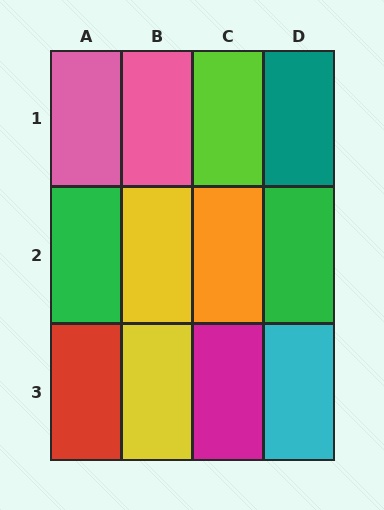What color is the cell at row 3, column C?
Magenta.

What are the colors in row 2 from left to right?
Green, yellow, orange, green.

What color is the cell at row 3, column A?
Red.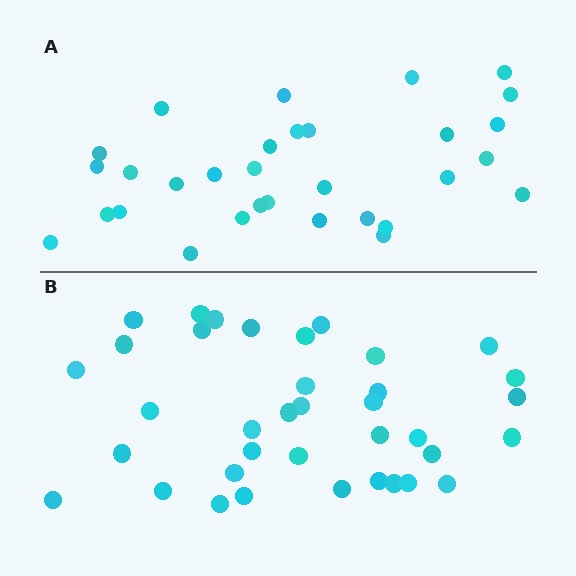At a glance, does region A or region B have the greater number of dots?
Region B (the bottom region) has more dots.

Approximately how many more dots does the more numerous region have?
Region B has about 6 more dots than region A.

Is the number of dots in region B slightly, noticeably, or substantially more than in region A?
Region B has only slightly more — the two regions are fairly close. The ratio is roughly 1.2 to 1.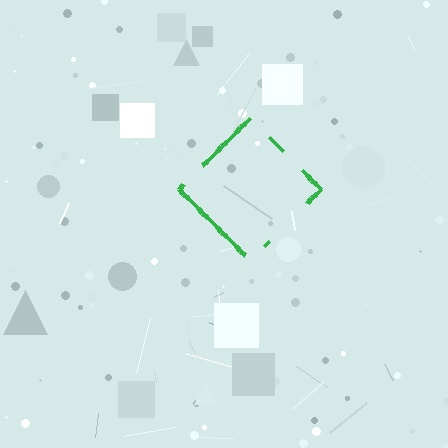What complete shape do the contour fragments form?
The contour fragments form a diamond.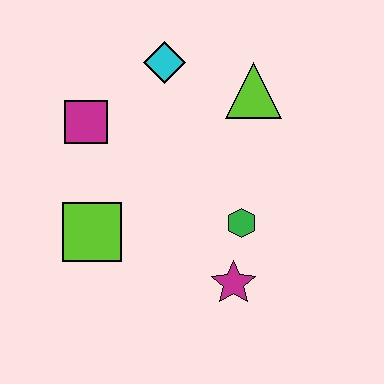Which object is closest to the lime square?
The magenta square is closest to the lime square.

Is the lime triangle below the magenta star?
No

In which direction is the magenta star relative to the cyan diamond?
The magenta star is below the cyan diamond.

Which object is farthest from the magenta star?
The cyan diamond is farthest from the magenta star.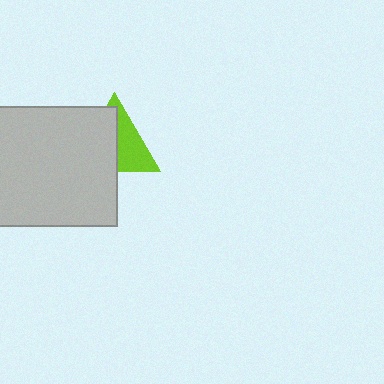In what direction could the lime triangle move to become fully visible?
The lime triangle could move right. That would shift it out from behind the light gray square entirely.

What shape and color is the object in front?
The object in front is a light gray square.